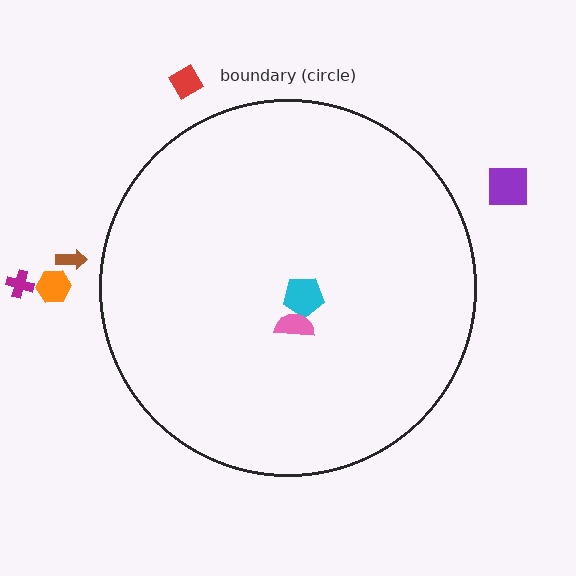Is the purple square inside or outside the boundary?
Outside.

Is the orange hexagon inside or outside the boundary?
Outside.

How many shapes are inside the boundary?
2 inside, 5 outside.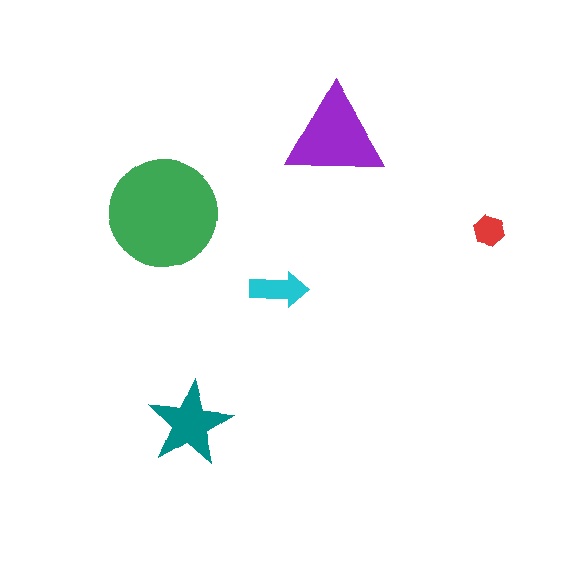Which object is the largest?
The green circle.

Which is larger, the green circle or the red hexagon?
The green circle.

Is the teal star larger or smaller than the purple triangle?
Smaller.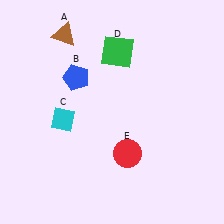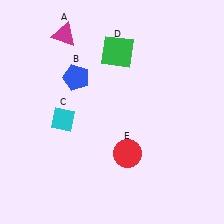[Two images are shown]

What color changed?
The triangle (A) changed from brown in Image 1 to magenta in Image 2.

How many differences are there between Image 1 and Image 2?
There is 1 difference between the two images.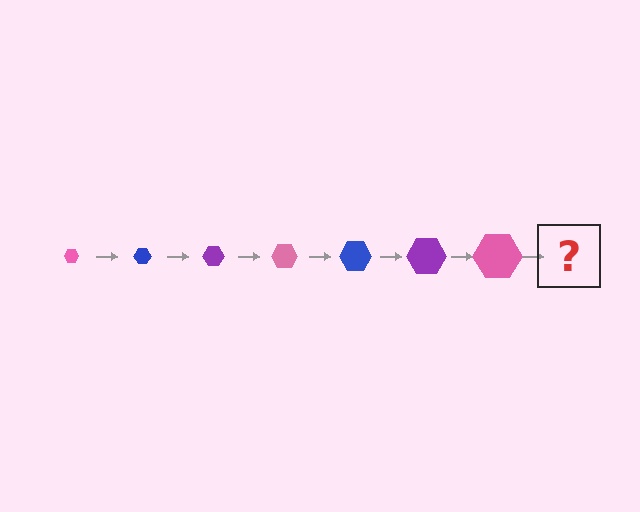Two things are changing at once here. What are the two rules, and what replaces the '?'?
The two rules are that the hexagon grows larger each step and the color cycles through pink, blue, and purple. The '?' should be a blue hexagon, larger than the previous one.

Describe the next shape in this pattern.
It should be a blue hexagon, larger than the previous one.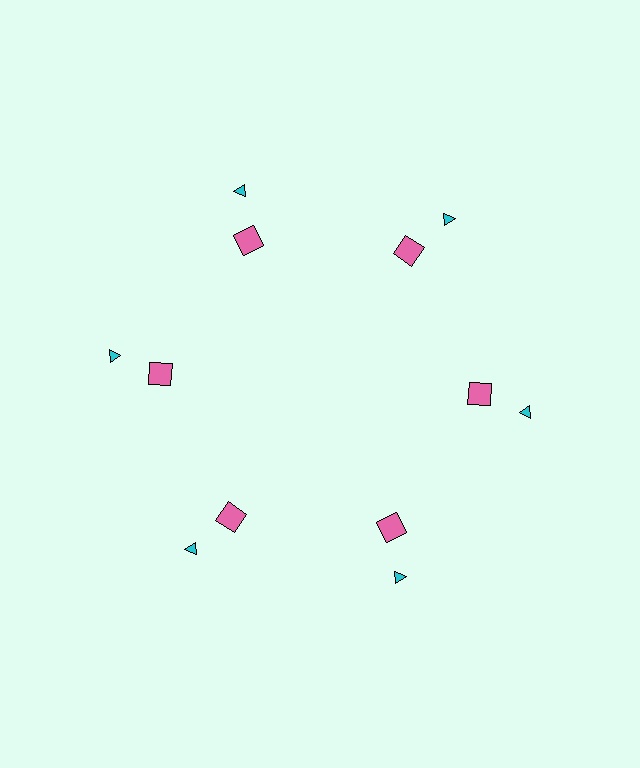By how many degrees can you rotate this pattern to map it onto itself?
The pattern maps onto itself every 60 degrees of rotation.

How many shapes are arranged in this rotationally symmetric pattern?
There are 12 shapes, arranged in 6 groups of 2.